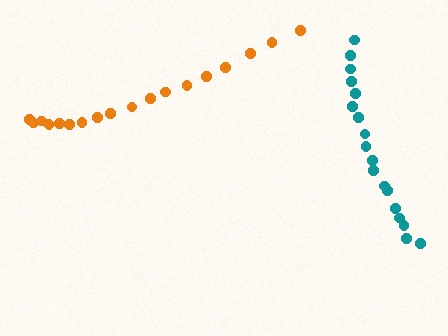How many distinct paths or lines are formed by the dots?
There are 2 distinct paths.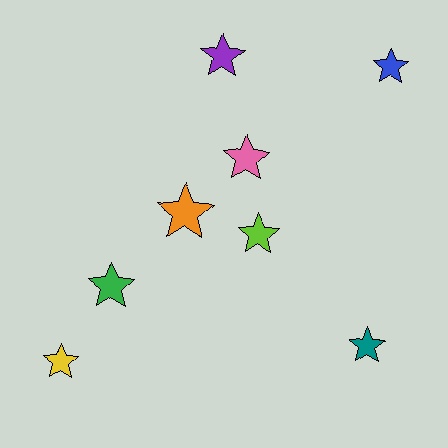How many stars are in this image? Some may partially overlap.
There are 8 stars.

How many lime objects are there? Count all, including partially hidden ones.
There is 1 lime object.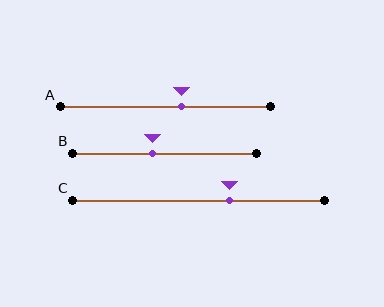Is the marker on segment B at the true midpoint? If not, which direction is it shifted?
No, the marker on segment B is shifted to the left by about 6% of the segment length.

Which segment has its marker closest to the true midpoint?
Segment B has its marker closest to the true midpoint.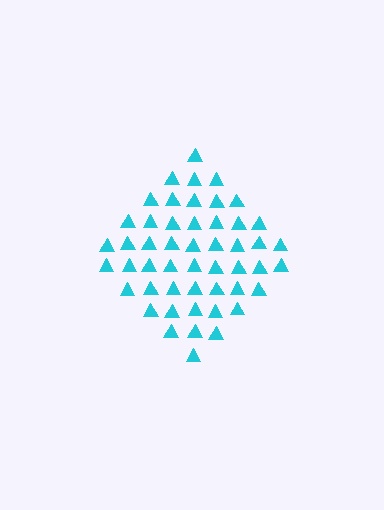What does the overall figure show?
The overall figure shows a diamond.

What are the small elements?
The small elements are triangles.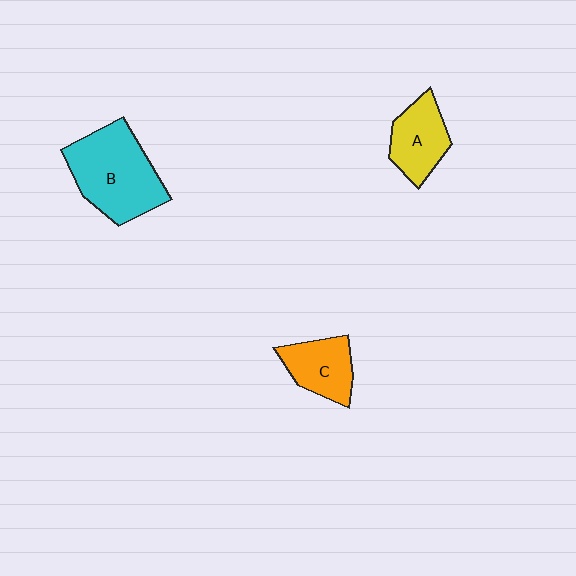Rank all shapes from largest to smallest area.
From largest to smallest: B (cyan), A (yellow), C (orange).